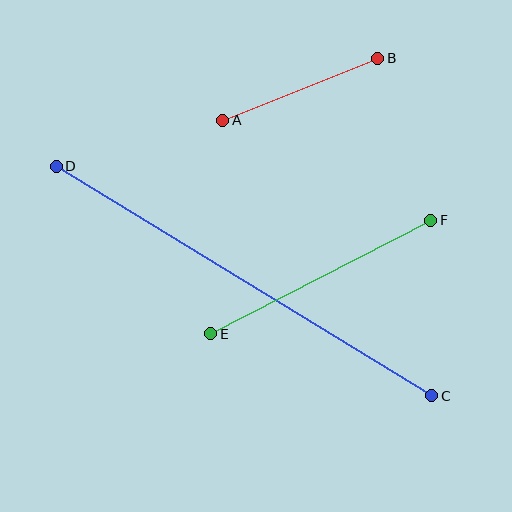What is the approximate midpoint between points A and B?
The midpoint is at approximately (300, 89) pixels.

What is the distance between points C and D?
The distance is approximately 440 pixels.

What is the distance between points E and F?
The distance is approximately 248 pixels.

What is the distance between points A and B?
The distance is approximately 166 pixels.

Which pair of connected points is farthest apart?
Points C and D are farthest apart.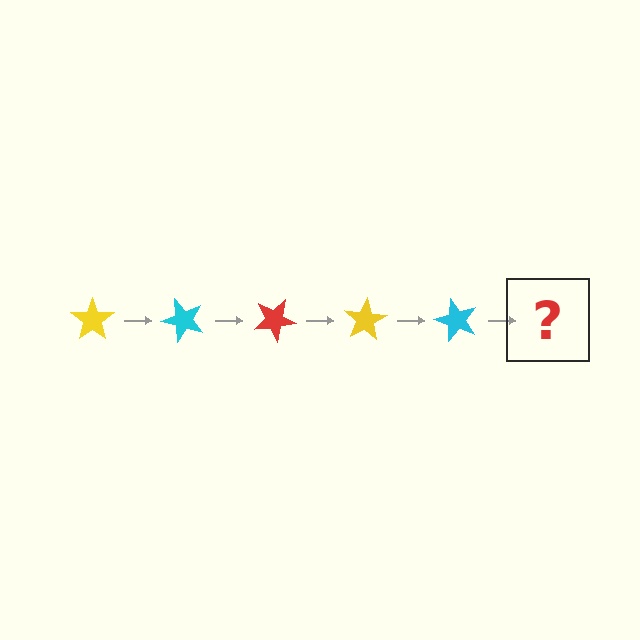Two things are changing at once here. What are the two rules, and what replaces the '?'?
The two rules are that it rotates 50 degrees each step and the color cycles through yellow, cyan, and red. The '?' should be a red star, rotated 250 degrees from the start.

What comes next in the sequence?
The next element should be a red star, rotated 250 degrees from the start.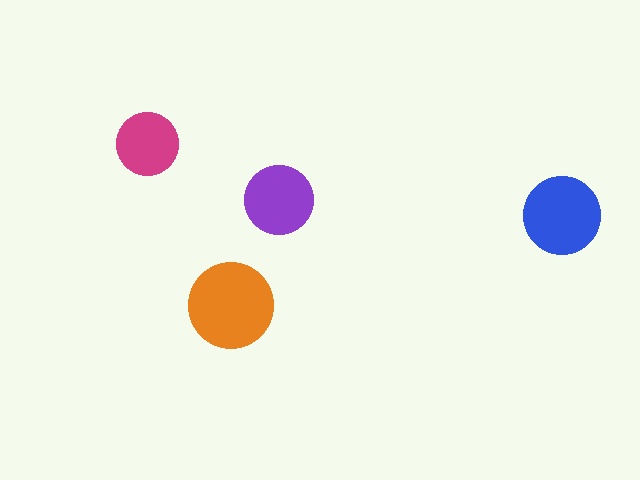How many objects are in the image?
There are 4 objects in the image.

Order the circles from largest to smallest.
the orange one, the blue one, the purple one, the magenta one.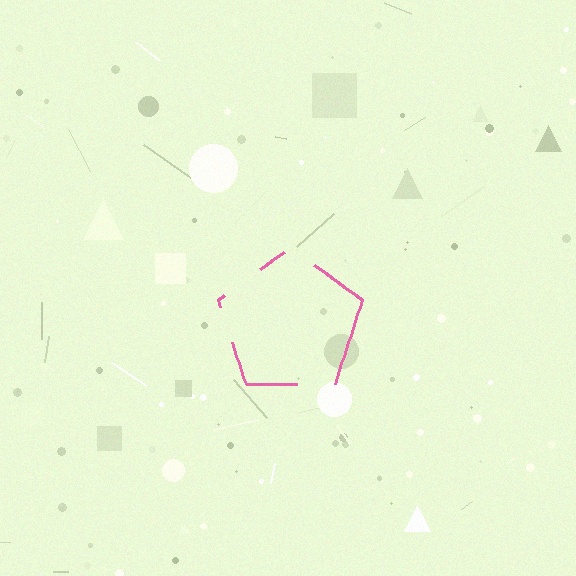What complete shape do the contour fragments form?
The contour fragments form a pentagon.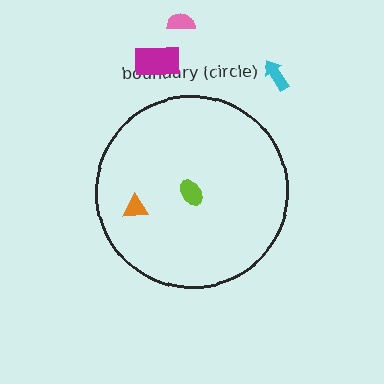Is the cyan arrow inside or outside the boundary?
Outside.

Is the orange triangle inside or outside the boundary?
Inside.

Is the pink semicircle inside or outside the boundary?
Outside.